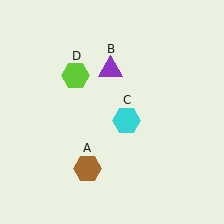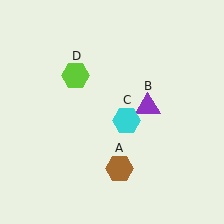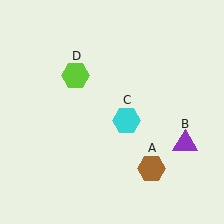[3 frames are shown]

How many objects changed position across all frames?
2 objects changed position: brown hexagon (object A), purple triangle (object B).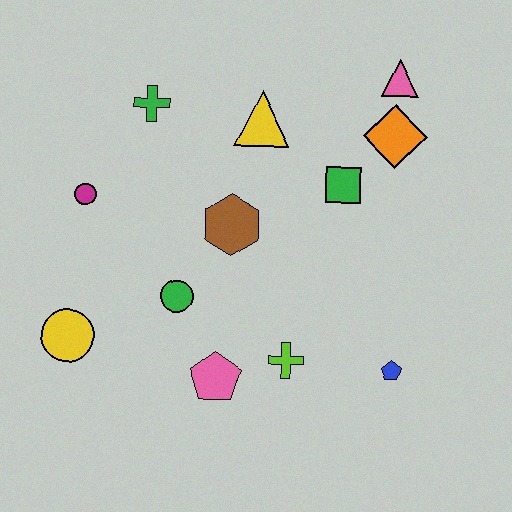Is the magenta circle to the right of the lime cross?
No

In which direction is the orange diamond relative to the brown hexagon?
The orange diamond is to the right of the brown hexagon.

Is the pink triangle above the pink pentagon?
Yes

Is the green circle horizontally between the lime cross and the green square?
No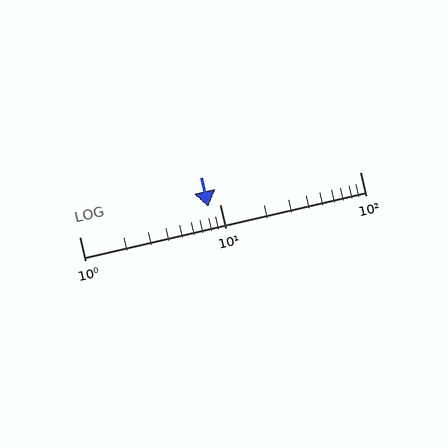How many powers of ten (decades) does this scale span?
The scale spans 2 decades, from 1 to 100.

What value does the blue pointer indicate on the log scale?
The pointer indicates approximately 8.3.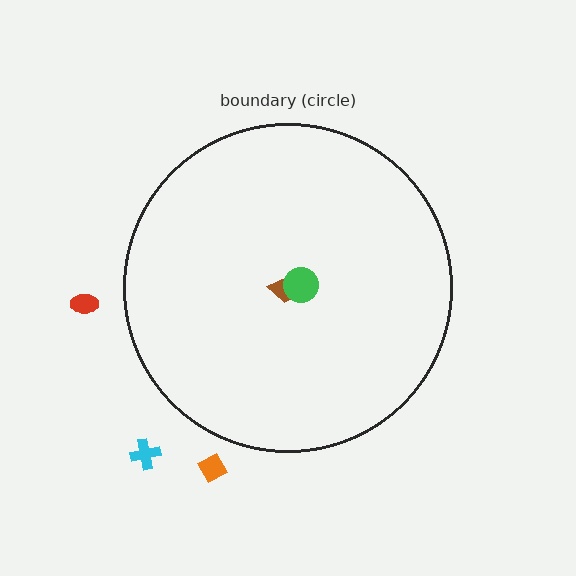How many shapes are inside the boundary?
2 inside, 3 outside.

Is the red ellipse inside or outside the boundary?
Outside.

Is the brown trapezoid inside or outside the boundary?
Inside.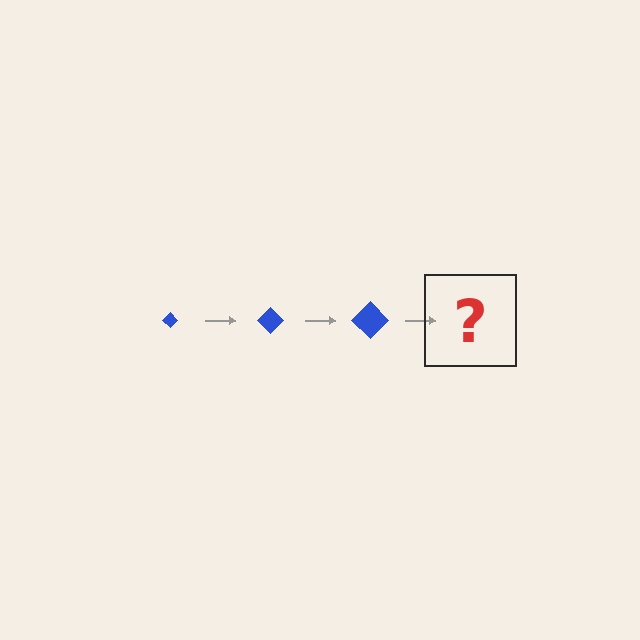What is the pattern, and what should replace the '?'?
The pattern is that the diamond gets progressively larger each step. The '?' should be a blue diamond, larger than the previous one.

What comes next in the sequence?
The next element should be a blue diamond, larger than the previous one.